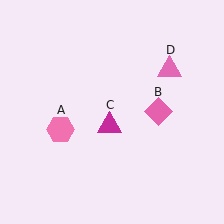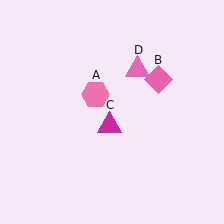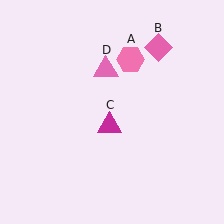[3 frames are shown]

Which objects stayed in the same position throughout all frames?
Magenta triangle (object C) remained stationary.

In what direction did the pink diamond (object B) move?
The pink diamond (object B) moved up.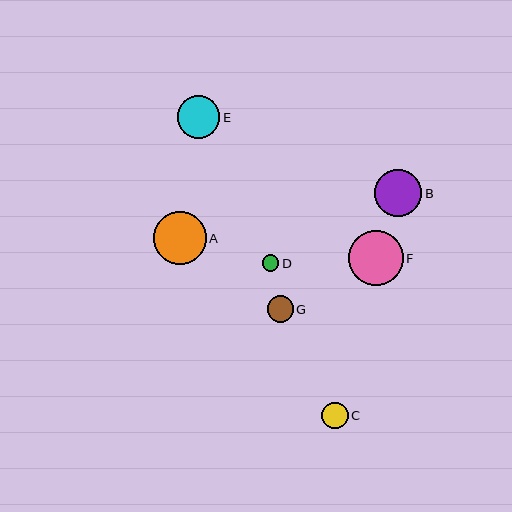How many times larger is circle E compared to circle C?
Circle E is approximately 1.6 times the size of circle C.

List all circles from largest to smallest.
From largest to smallest: F, A, B, E, C, G, D.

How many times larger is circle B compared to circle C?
Circle B is approximately 1.8 times the size of circle C.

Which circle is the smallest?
Circle D is the smallest with a size of approximately 16 pixels.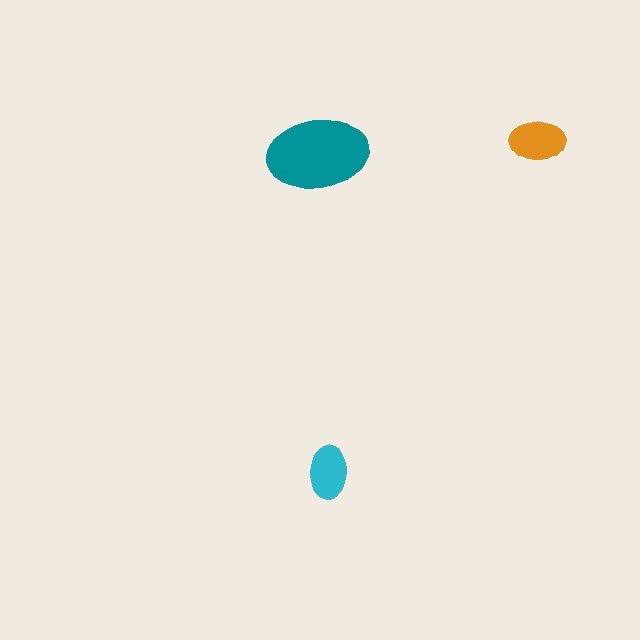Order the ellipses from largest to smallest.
the teal one, the orange one, the cyan one.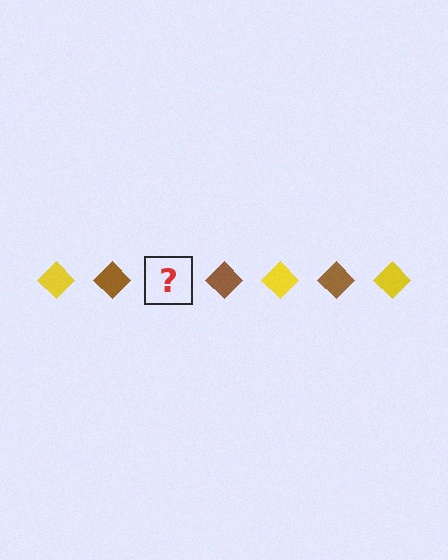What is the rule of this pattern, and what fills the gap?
The rule is that the pattern cycles through yellow, brown diamonds. The gap should be filled with a yellow diamond.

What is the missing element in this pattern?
The missing element is a yellow diamond.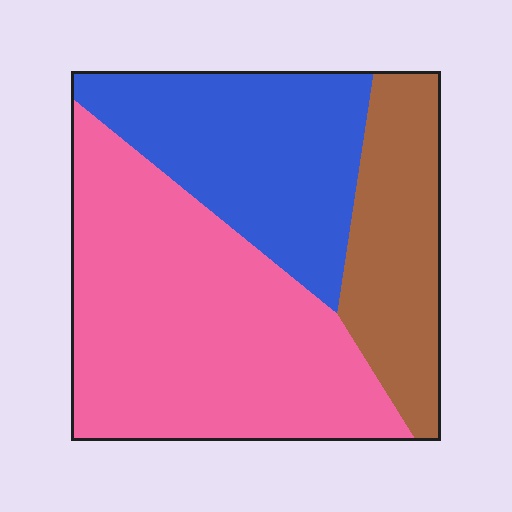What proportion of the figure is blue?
Blue takes up about one third (1/3) of the figure.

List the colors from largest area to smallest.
From largest to smallest: pink, blue, brown.